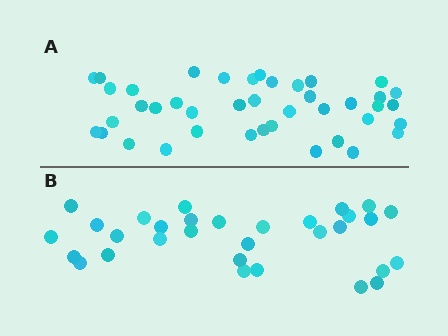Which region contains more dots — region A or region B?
Region A (the top region) has more dots.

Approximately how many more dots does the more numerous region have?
Region A has roughly 10 or so more dots than region B.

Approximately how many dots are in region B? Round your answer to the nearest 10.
About 30 dots. (The exact count is 31, which rounds to 30.)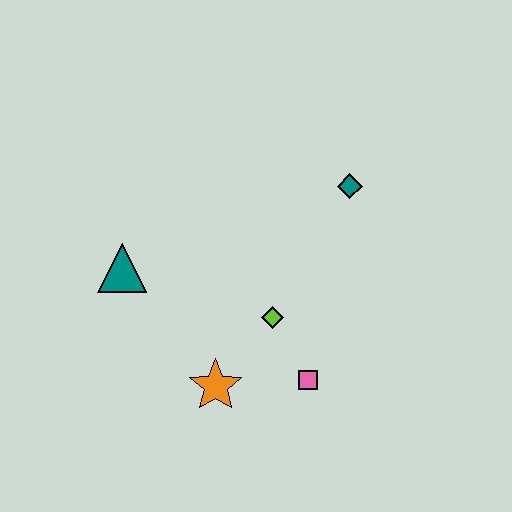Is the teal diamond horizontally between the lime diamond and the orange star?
No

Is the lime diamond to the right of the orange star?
Yes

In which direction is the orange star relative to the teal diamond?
The orange star is below the teal diamond.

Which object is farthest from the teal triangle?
The teal diamond is farthest from the teal triangle.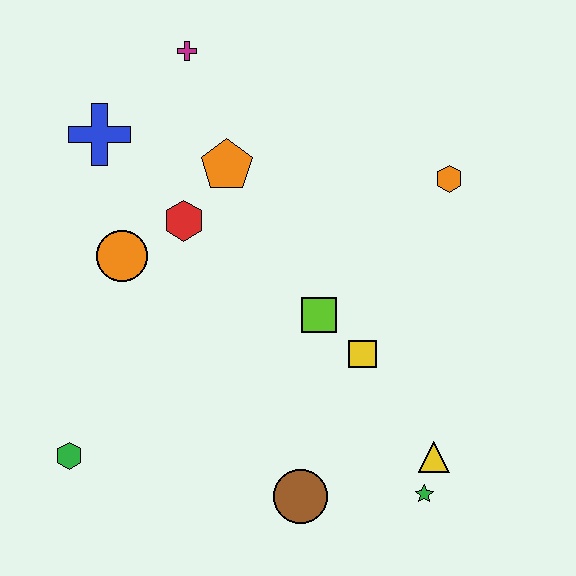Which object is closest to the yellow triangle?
The green star is closest to the yellow triangle.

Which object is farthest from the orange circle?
The green star is farthest from the orange circle.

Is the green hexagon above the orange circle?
No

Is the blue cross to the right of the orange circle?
No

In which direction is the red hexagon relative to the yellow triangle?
The red hexagon is to the left of the yellow triangle.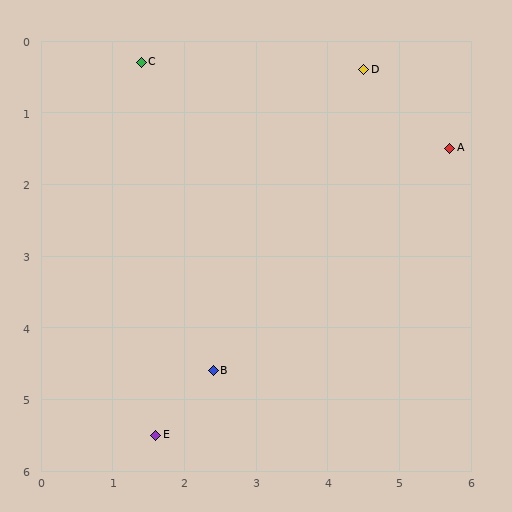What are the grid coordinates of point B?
Point B is at approximately (2.4, 4.6).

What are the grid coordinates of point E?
Point E is at approximately (1.6, 5.5).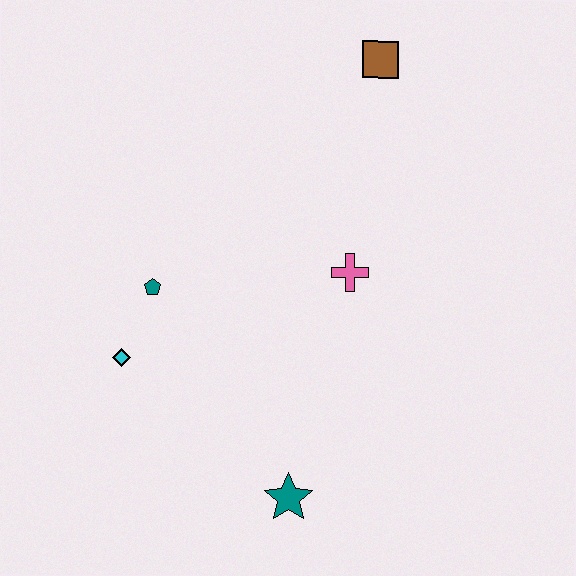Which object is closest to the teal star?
The cyan diamond is closest to the teal star.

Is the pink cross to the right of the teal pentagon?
Yes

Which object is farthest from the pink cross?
The cyan diamond is farthest from the pink cross.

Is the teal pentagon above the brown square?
No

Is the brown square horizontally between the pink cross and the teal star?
No